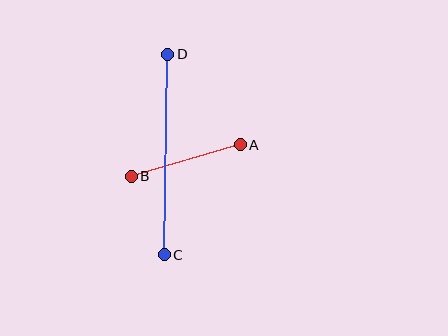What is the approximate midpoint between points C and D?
The midpoint is at approximately (166, 155) pixels.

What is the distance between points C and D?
The distance is approximately 200 pixels.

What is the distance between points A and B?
The distance is approximately 113 pixels.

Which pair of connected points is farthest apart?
Points C and D are farthest apart.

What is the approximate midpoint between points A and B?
The midpoint is at approximately (186, 160) pixels.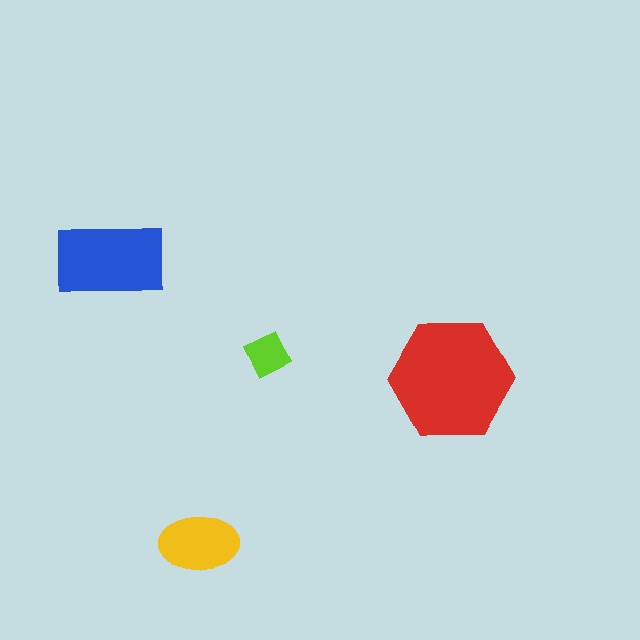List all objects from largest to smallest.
The red hexagon, the blue rectangle, the yellow ellipse, the lime diamond.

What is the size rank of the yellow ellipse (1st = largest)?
3rd.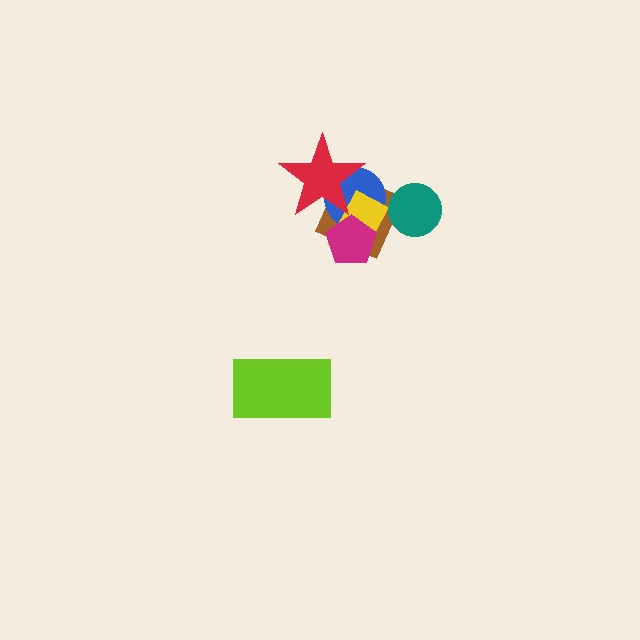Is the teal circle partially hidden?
No, no other shape covers it.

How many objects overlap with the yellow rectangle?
4 objects overlap with the yellow rectangle.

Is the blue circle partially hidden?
Yes, it is partially covered by another shape.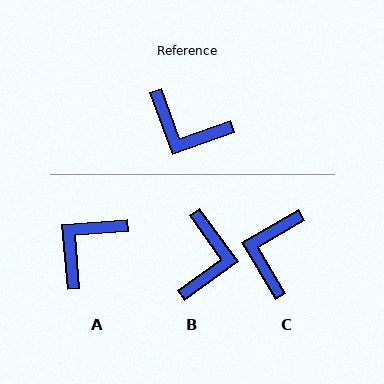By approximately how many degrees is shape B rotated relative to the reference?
Approximately 106 degrees counter-clockwise.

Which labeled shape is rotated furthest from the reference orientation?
B, about 106 degrees away.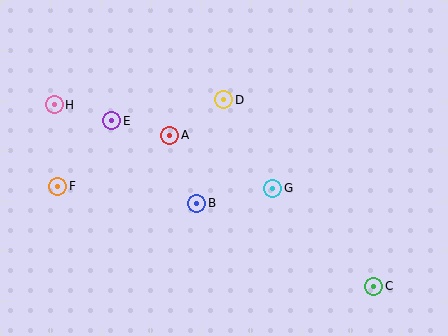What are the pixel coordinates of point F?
Point F is at (58, 186).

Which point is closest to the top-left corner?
Point H is closest to the top-left corner.